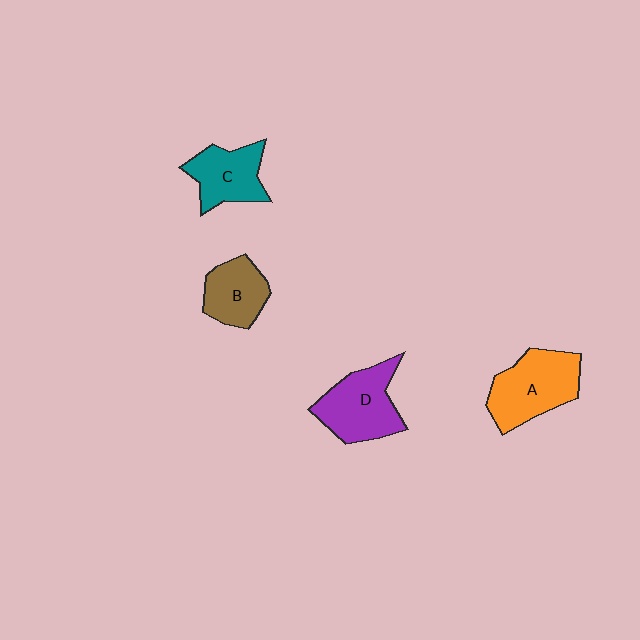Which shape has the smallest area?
Shape B (brown).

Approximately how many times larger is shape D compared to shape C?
Approximately 1.3 times.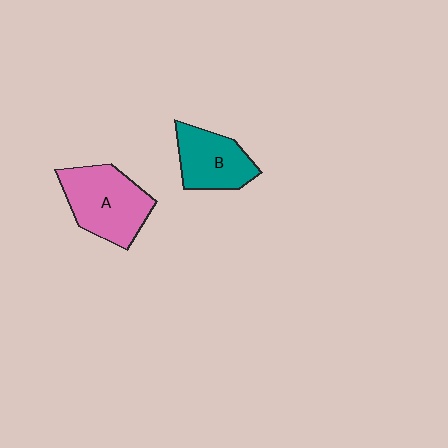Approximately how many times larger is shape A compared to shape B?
Approximately 1.3 times.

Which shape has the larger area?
Shape A (pink).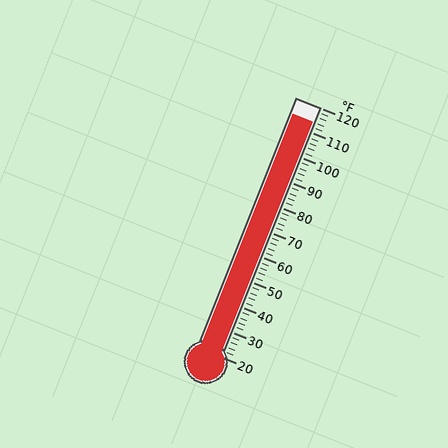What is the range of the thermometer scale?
The thermometer scale ranges from 20°F to 120°F.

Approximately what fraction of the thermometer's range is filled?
The thermometer is filled to approximately 95% of its range.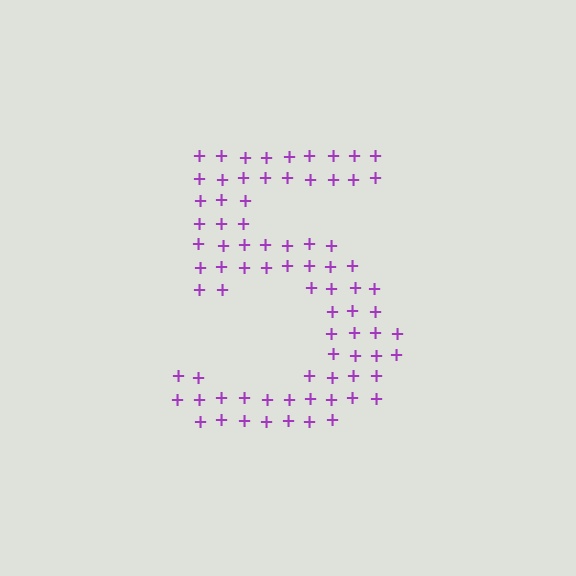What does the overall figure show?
The overall figure shows the digit 5.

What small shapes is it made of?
It is made of small plus signs.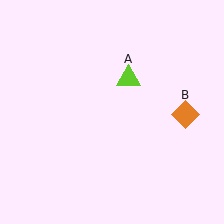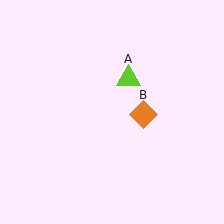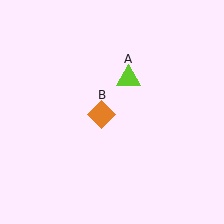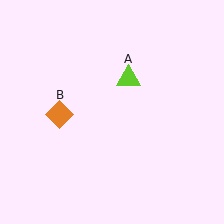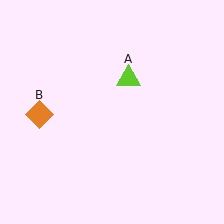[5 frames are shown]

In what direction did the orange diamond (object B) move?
The orange diamond (object B) moved left.